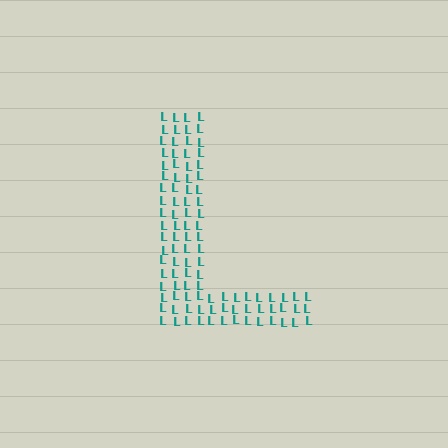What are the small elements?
The small elements are letter L's.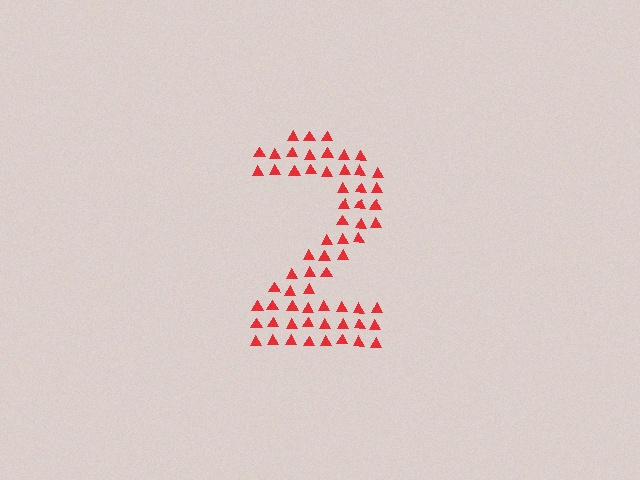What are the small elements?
The small elements are triangles.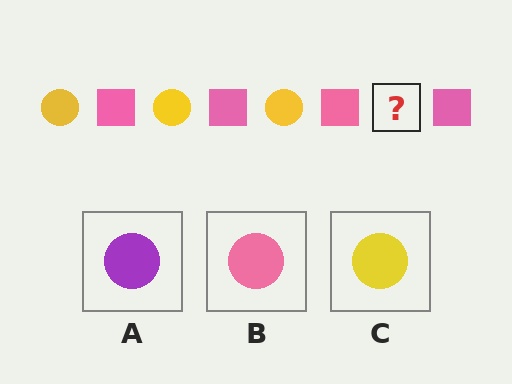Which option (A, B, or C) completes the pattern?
C.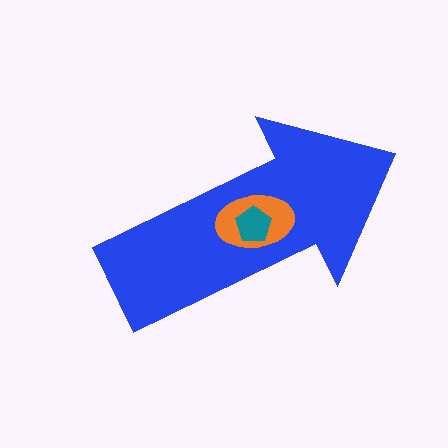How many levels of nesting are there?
3.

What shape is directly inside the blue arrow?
The orange ellipse.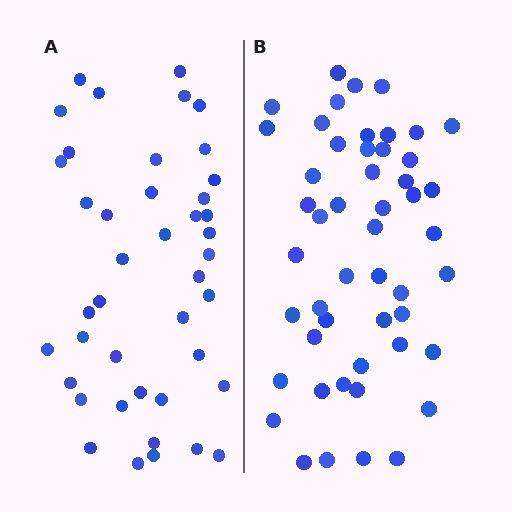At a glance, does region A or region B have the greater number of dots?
Region B (the right region) has more dots.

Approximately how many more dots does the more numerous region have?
Region B has roughly 8 or so more dots than region A.